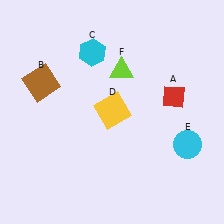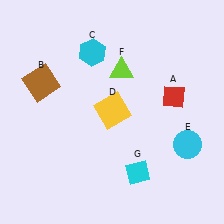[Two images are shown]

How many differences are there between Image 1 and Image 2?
There is 1 difference between the two images.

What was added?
A cyan diamond (G) was added in Image 2.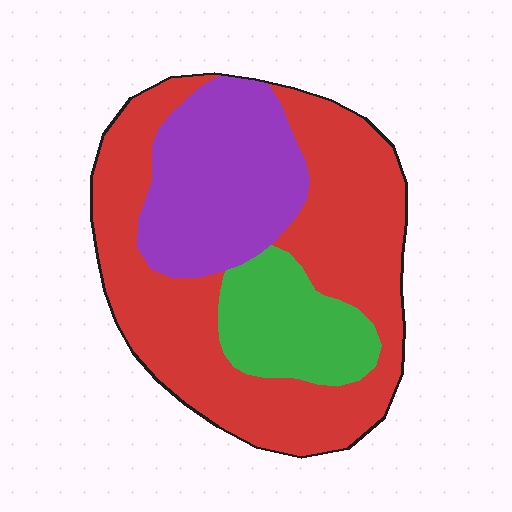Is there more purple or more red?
Red.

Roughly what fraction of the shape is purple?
Purple takes up between a sixth and a third of the shape.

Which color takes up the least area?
Green, at roughly 15%.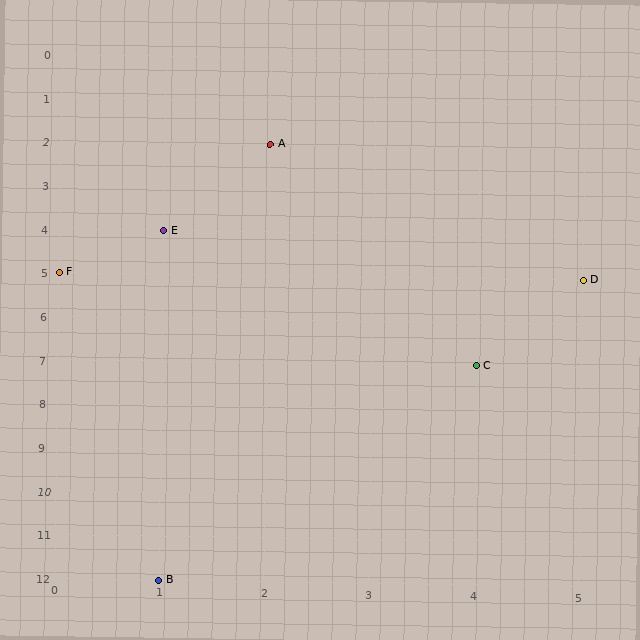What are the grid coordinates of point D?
Point D is at grid coordinates (5, 5).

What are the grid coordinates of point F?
Point F is at grid coordinates (0, 5).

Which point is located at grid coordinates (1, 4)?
Point E is at (1, 4).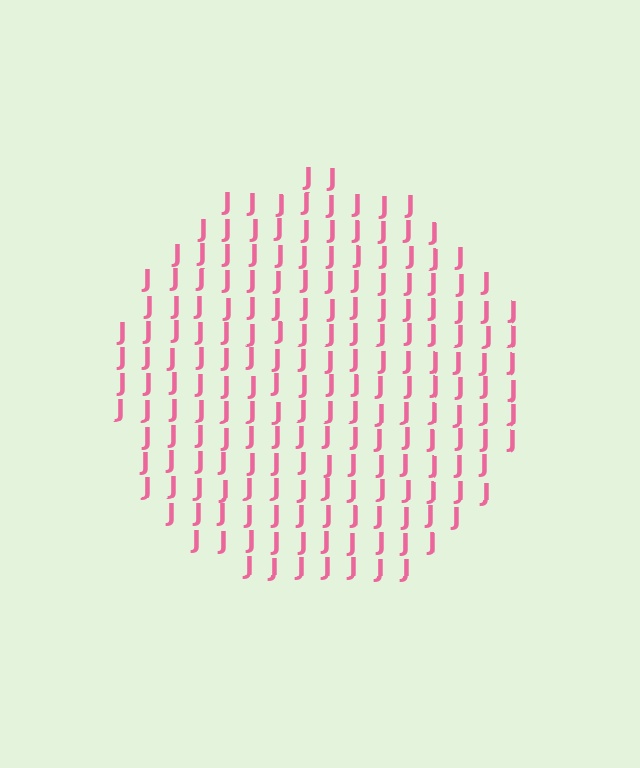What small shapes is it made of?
It is made of small letter J's.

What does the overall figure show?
The overall figure shows a circle.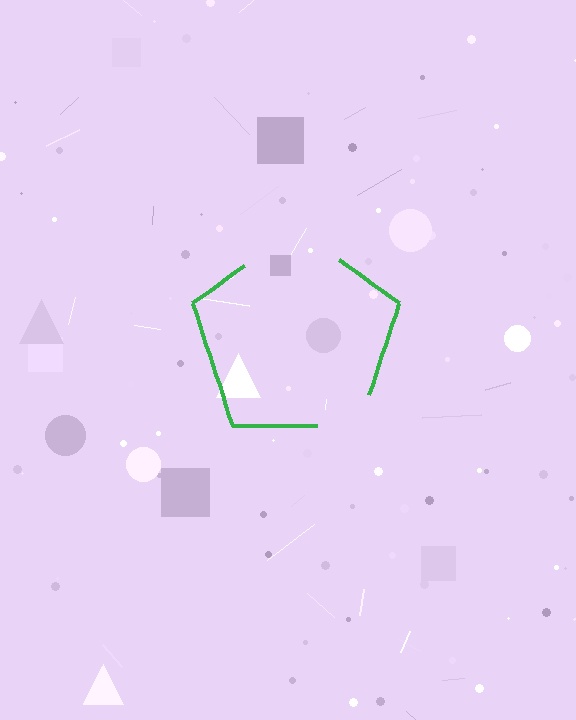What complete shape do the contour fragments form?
The contour fragments form a pentagon.